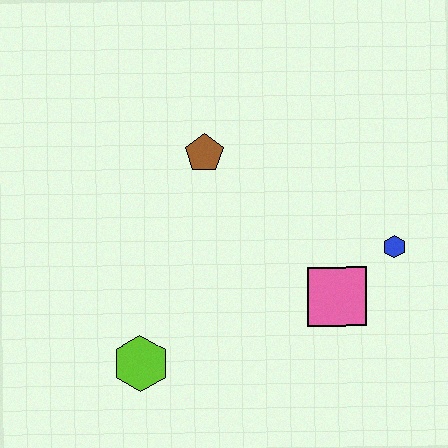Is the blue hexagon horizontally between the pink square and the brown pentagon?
No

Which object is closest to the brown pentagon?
The pink square is closest to the brown pentagon.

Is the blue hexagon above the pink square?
Yes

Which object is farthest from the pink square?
The lime hexagon is farthest from the pink square.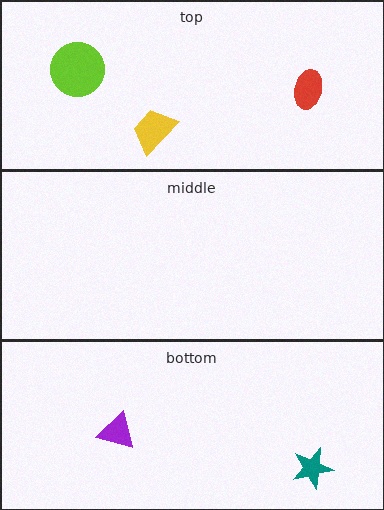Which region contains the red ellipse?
The top region.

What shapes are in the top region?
The yellow trapezoid, the lime circle, the red ellipse.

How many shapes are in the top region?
3.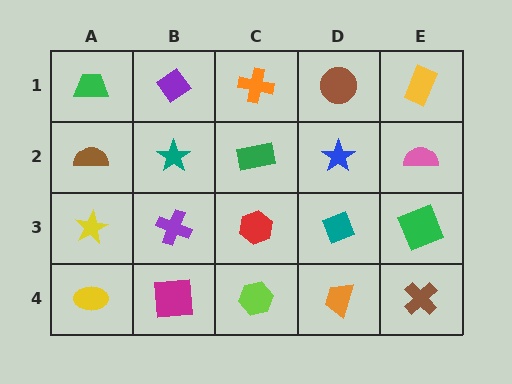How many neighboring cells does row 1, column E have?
2.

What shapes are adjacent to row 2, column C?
An orange cross (row 1, column C), a red hexagon (row 3, column C), a teal star (row 2, column B), a blue star (row 2, column D).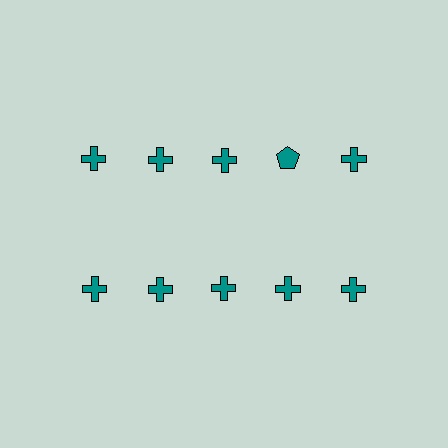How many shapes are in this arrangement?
There are 10 shapes arranged in a grid pattern.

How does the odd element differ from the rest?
It has a different shape: pentagon instead of cross.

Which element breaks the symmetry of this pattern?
The teal pentagon in the top row, second from right column breaks the symmetry. All other shapes are teal crosses.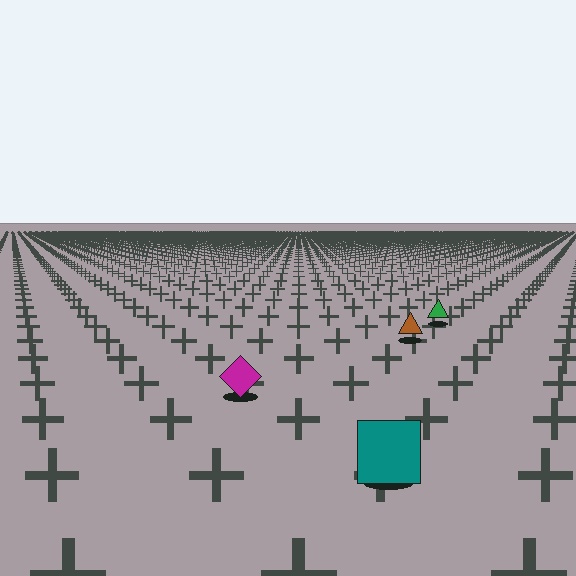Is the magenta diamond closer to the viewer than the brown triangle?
Yes. The magenta diamond is closer — you can tell from the texture gradient: the ground texture is coarser near it.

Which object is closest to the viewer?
The teal square is closest. The texture marks near it are larger and more spread out.